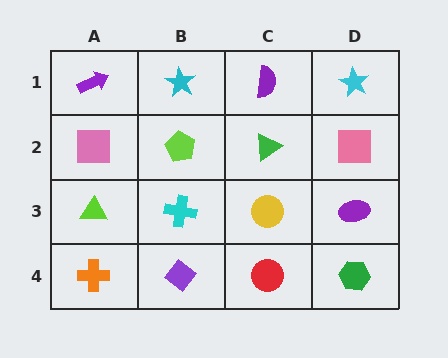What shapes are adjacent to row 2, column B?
A cyan star (row 1, column B), a cyan cross (row 3, column B), a pink square (row 2, column A), a green triangle (row 2, column C).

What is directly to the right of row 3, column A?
A cyan cross.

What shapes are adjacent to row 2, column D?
A cyan star (row 1, column D), a purple ellipse (row 3, column D), a green triangle (row 2, column C).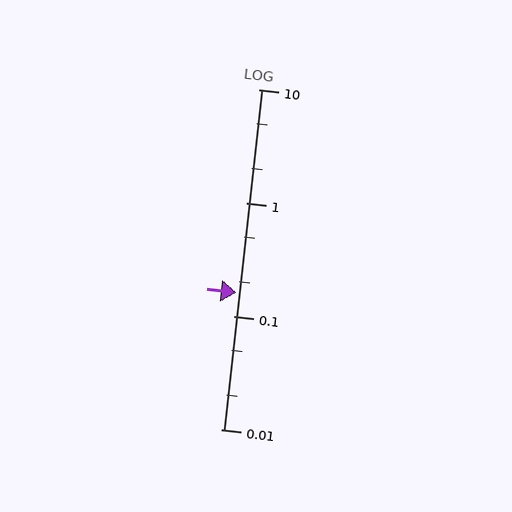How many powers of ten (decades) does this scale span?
The scale spans 3 decades, from 0.01 to 10.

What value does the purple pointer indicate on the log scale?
The pointer indicates approximately 0.16.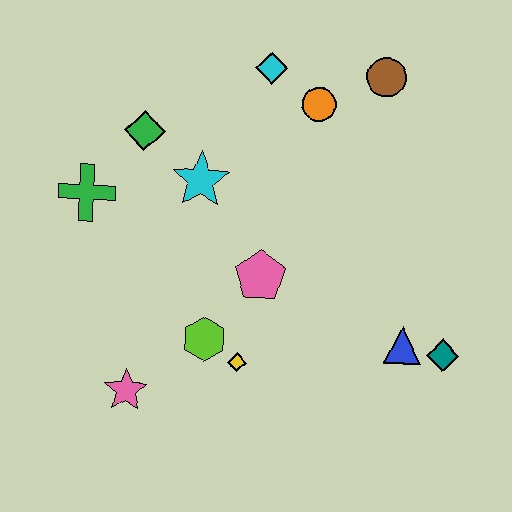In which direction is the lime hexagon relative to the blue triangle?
The lime hexagon is to the left of the blue triangle.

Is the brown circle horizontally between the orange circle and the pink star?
No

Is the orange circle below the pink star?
No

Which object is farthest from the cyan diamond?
The pink star is farthest from the cyan diamond.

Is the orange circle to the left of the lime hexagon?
No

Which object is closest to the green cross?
The green diamond is closest to the green cross.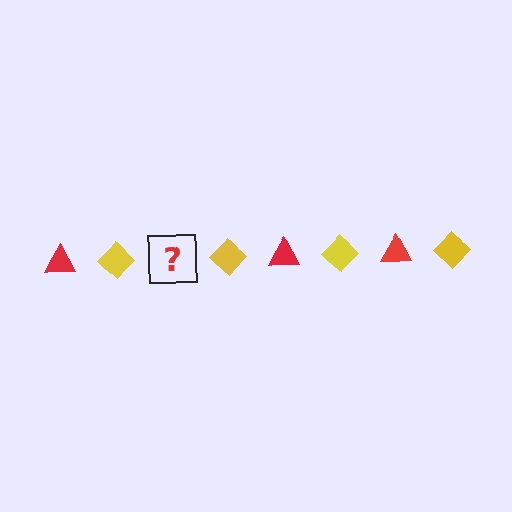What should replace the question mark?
The question mark should be replaced with a red triangle.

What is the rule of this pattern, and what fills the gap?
The rule is that the pattern alternates between red triangle and yellow diamond. The gap should be filled with a red triangle.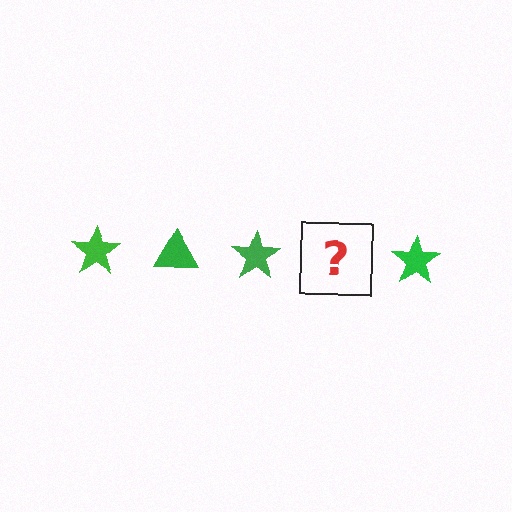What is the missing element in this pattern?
The missing element is a green triangle.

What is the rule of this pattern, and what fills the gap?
The rule is that the pattern cycles through star, triangle shapes in green. The gap should be filled with a green triangle.